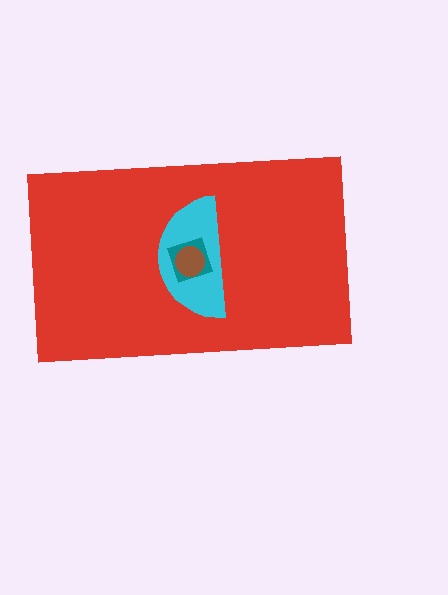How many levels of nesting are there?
4.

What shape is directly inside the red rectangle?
The cyan semicircle.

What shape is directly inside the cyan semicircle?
The teal square.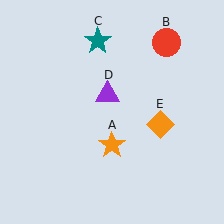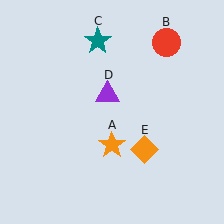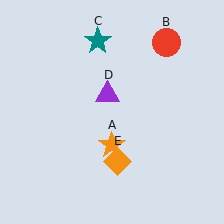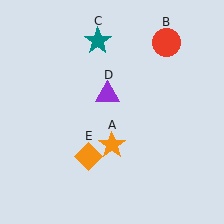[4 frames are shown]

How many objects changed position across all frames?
1 object changed position: orange diamond (object E).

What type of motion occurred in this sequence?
The orange diamond (object E) rotated clockwise around the center of the scene.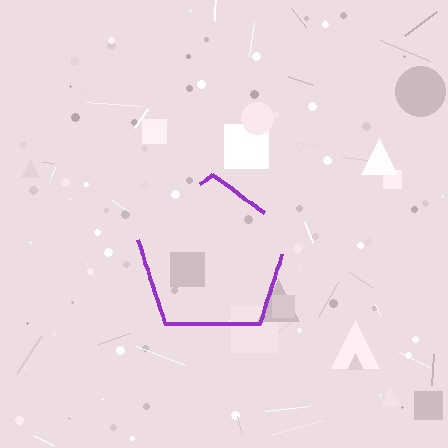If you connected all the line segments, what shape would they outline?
They would outline a pentagon.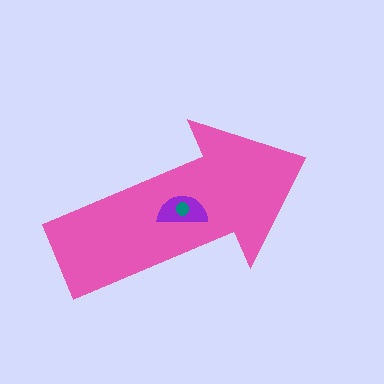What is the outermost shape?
The pink arrow.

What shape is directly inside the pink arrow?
The purple semicircle.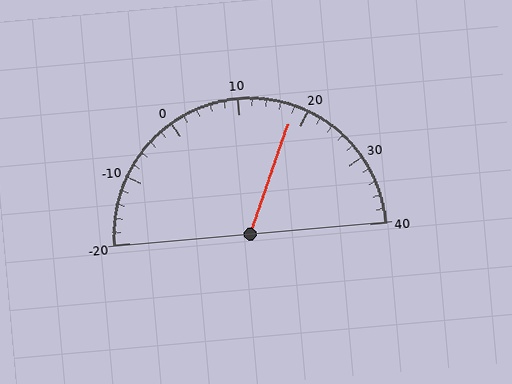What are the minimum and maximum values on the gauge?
The gauge ranges from -20 to 40.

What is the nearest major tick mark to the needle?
The nearest major tick mark is 20.